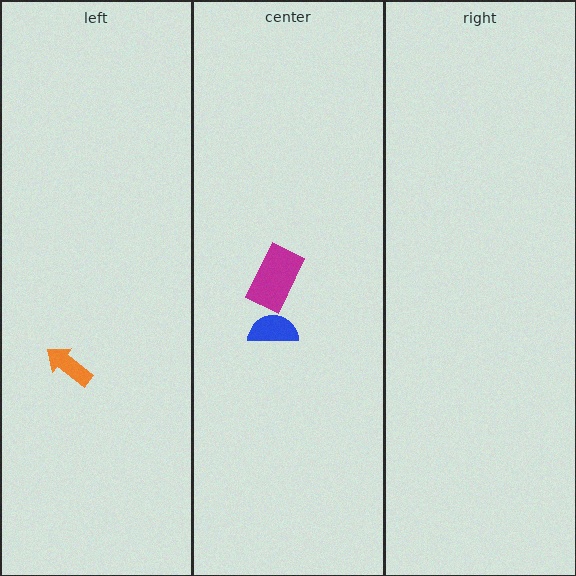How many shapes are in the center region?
2.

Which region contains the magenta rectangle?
The center region.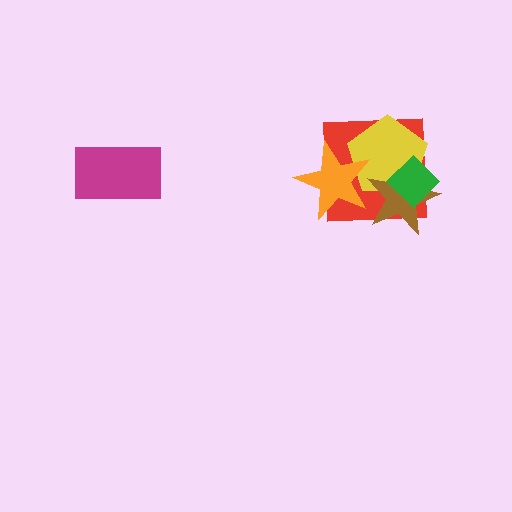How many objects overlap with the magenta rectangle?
0 objects overlap with the magenta rectangle.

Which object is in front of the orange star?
The brown star is in front of the orange star.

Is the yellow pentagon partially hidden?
Yes, it is partially covered by another shape.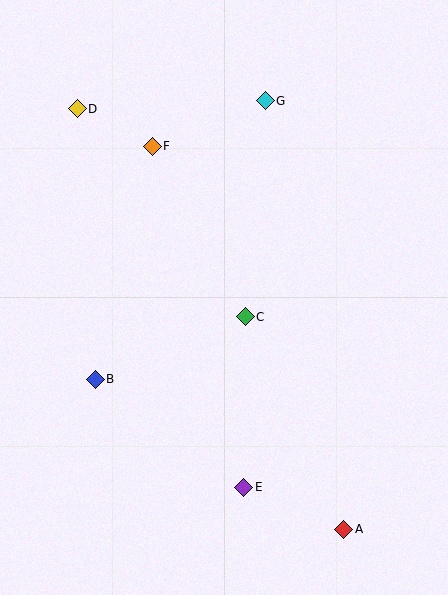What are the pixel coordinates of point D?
Point D is at (77, 109).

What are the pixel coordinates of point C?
Point C is at (245, 317).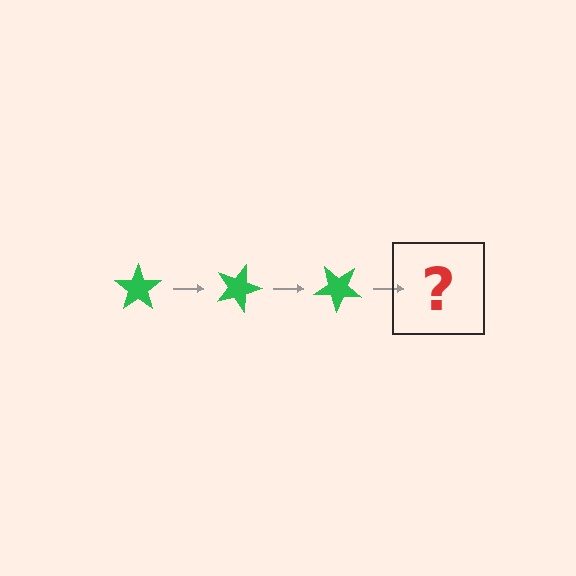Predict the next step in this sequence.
The next step is a green star rotated 60 degrees.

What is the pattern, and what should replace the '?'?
The pattern is that the star rotates 20 degrees each step. The '?' should be a green star rotated 60 degrees.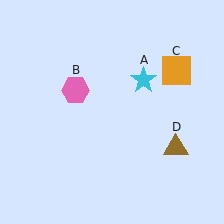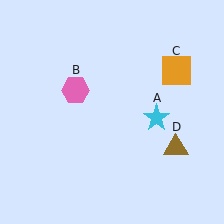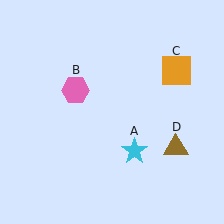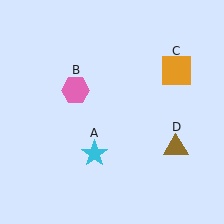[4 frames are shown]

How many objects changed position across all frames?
1 object changed position: cyan star (object A).